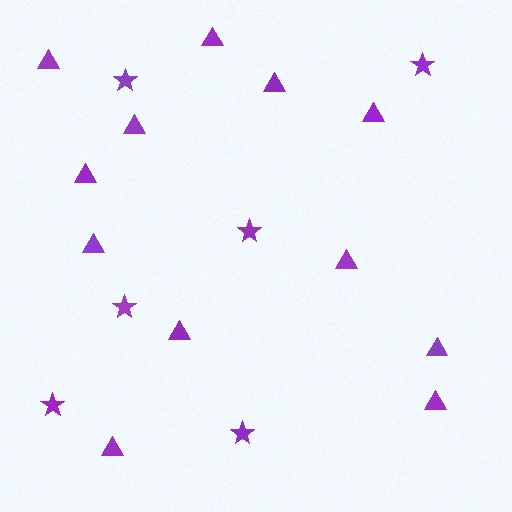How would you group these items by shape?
There are 2 groups: one group of stars (6) and one group of triangles (12).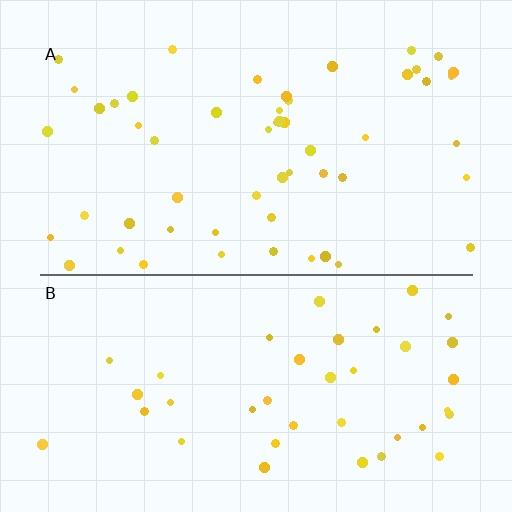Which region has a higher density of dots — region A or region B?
A (the top).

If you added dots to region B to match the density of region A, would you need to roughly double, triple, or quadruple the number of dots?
Approximately double.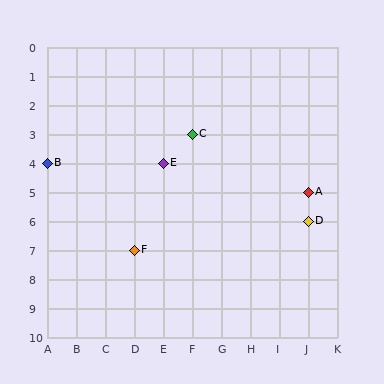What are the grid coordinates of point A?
Point A is at grid coordinates (J, 5).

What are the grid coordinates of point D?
Point D is at grid coordinates (J, 6).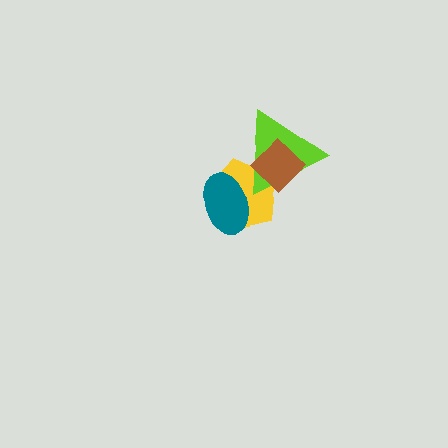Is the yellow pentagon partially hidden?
Yes, it is partially covered by another shape.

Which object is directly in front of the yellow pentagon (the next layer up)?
The teal ellipse is directly in front of the yellow pentagon.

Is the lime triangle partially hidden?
Yes, it is partially covered by another shape.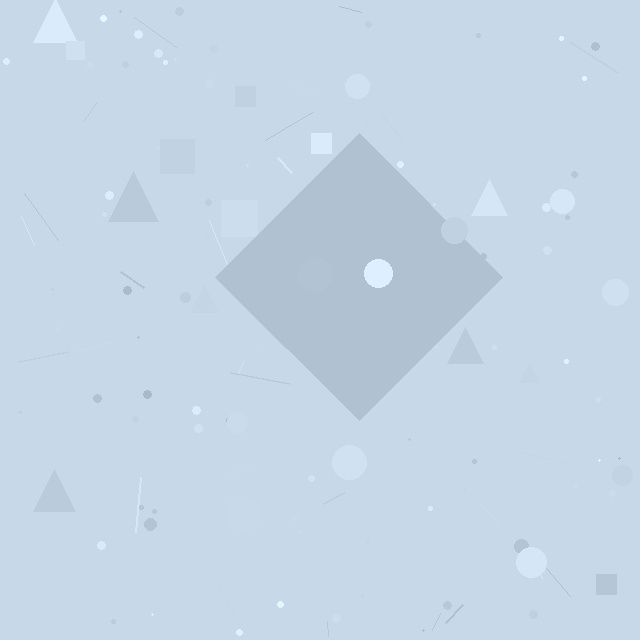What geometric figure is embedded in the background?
A diamond is embedded in the background.